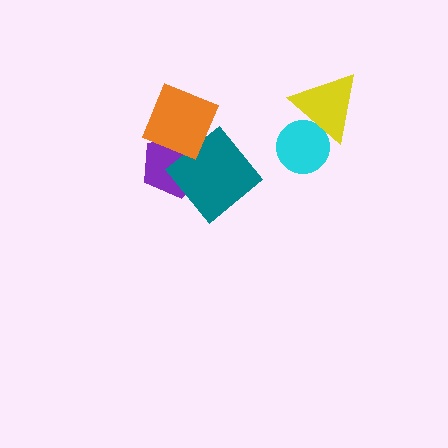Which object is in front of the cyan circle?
The yellow triangle is in front of the cyan circle.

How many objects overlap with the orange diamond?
2 objects overlap with the orange diamond.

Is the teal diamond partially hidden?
Yes, it is partially covered by another shape.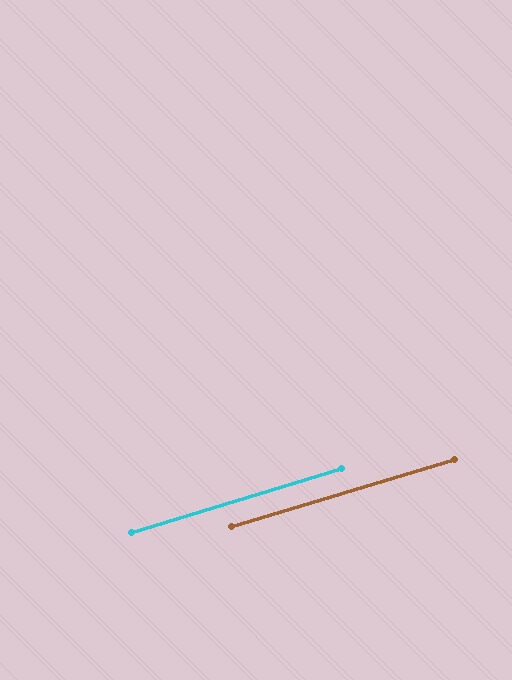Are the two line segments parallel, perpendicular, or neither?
Parallel — their directions differ by only 0.0°.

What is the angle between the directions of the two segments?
Approximately 0 degrees.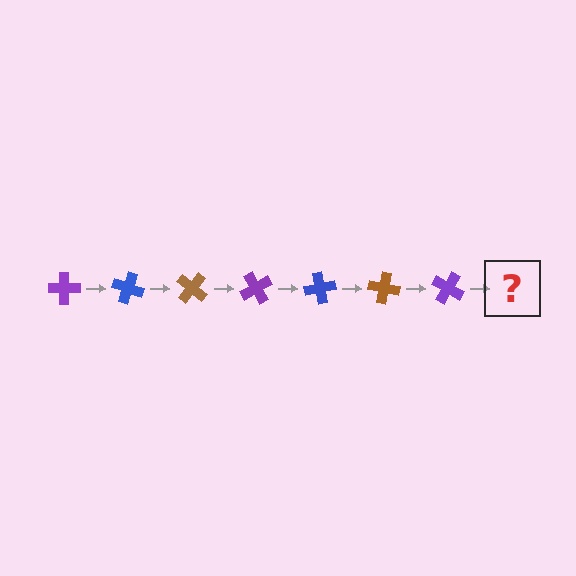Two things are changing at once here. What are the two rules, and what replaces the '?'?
The two rules are that it rotates 20 degrees each step and the color cycles through purple, blue, and brown. The '?' should be a blue cross, rotated 140 degrees from the start.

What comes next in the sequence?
The next element should be a blue cross, rotated 140 degrees from the start.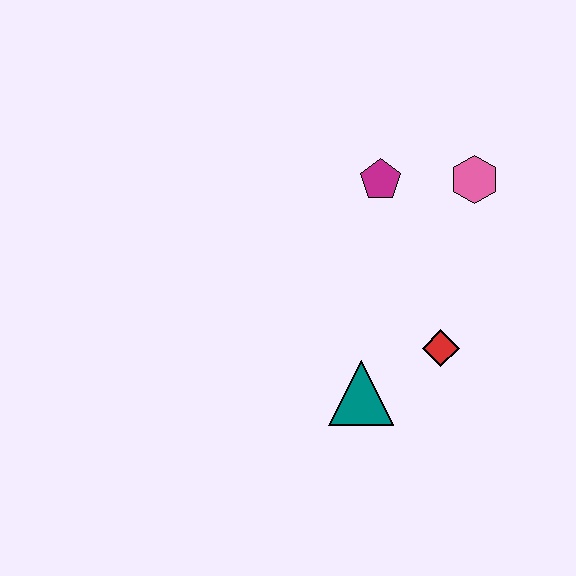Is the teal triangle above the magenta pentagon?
No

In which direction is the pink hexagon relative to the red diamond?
The pink hexagon is above the red diamond.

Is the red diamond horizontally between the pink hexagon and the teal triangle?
Yes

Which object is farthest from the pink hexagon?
The teal triangle is farthest from the pink hexagon.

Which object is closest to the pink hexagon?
The magenta pentagon is closest to the pink hexagon.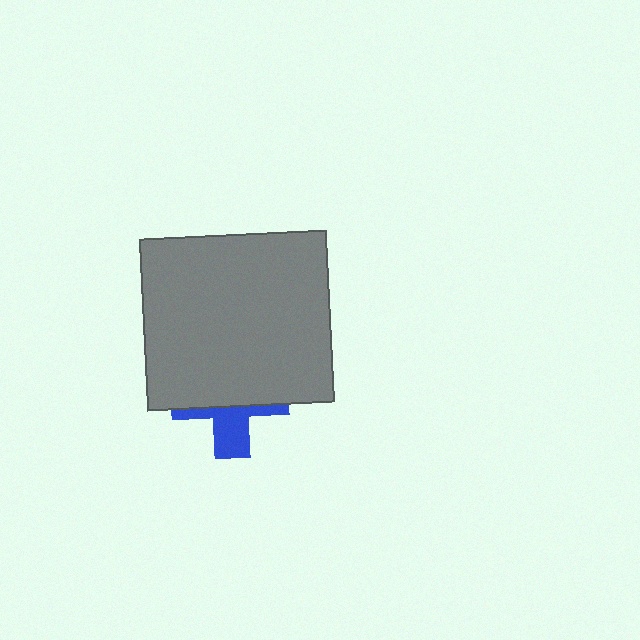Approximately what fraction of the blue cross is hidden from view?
Roughly 64% of the blue cross is hidden behind the gray rectangle.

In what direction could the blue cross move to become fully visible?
The blue cross could move down. That would shift it out from behind the gray rectangle entirely.